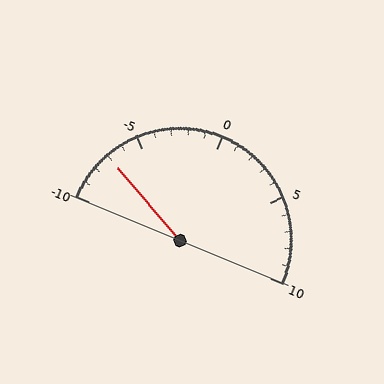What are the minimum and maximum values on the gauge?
The gauge ranges from -10 to 10.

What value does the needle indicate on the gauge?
The needle indicates approximately -7.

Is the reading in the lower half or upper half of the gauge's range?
The reading is in the lower half of the range (-10 to 10).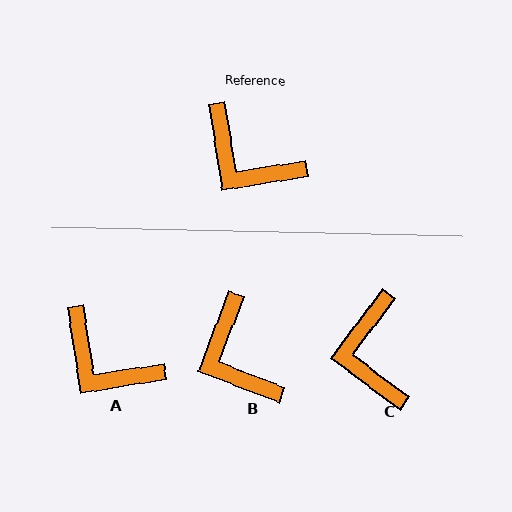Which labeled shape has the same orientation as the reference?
A.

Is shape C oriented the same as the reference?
No, it is off by about 46 degrees.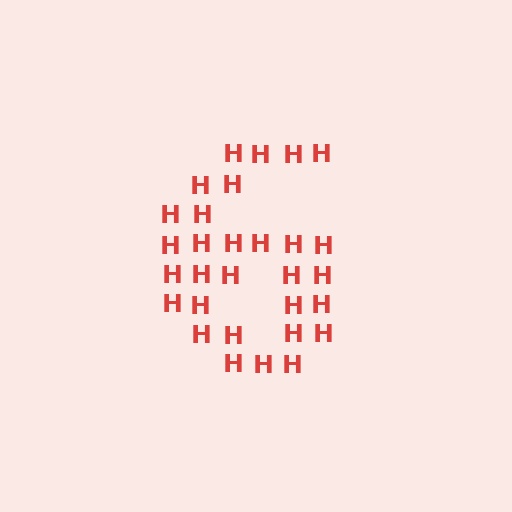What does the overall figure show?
The overall figure shows the digit 6.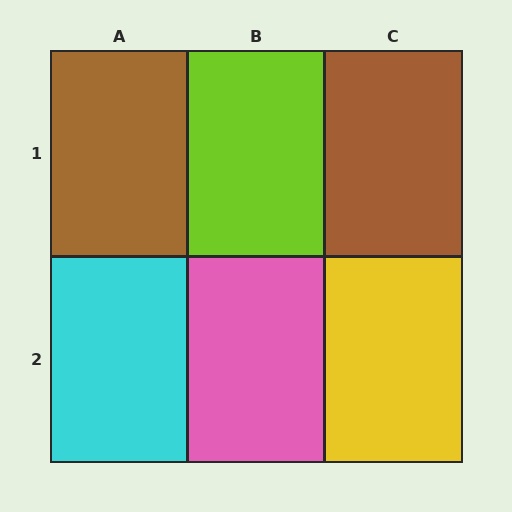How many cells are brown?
2 cells are brown.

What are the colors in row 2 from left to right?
Cyan, pink, yellow.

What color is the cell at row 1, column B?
Lime.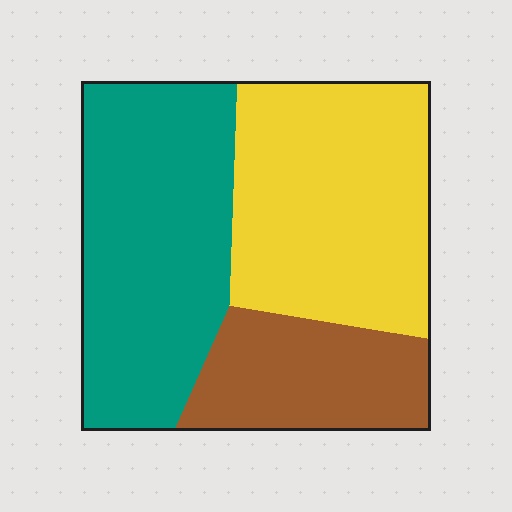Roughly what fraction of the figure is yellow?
Yellow covers about 40% of the figure.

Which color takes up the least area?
Brown, at roughly 20%.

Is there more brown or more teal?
Teal.